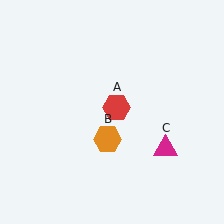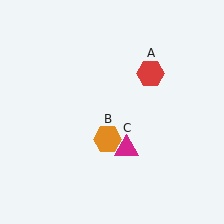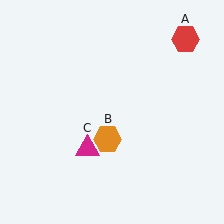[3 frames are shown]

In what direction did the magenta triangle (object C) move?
The magenta triangle (object C) moved left.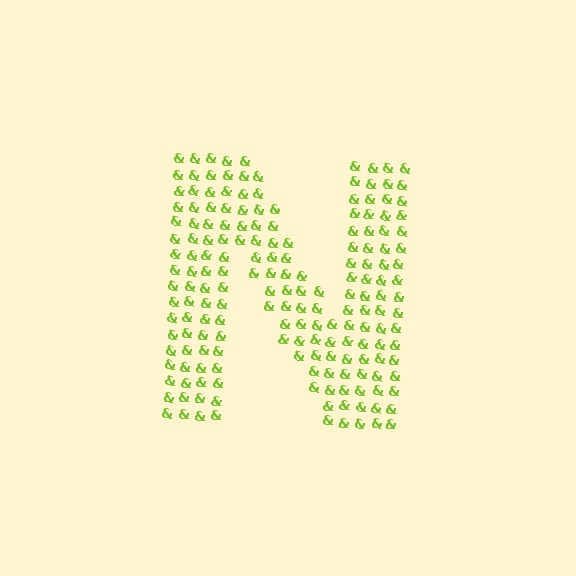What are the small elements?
The small elements are ampersands.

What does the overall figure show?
The overall figure shows the letter N.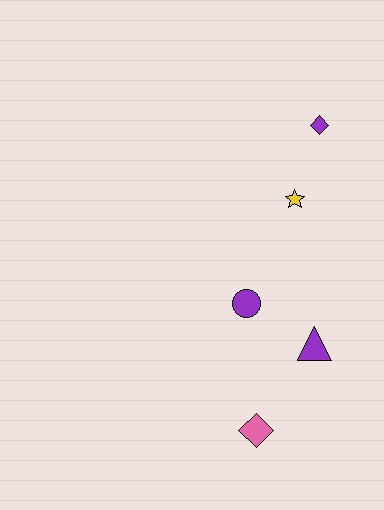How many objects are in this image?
There are 5 objects.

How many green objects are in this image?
There are no green objects.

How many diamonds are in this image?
There are 2 diamonds.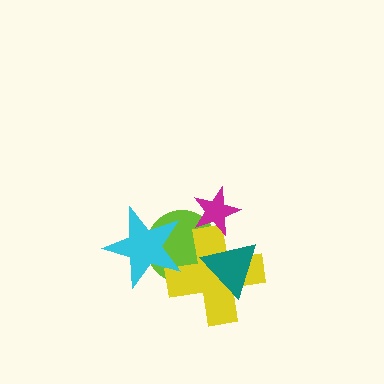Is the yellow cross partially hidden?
Yes, it is partially covered by another shape.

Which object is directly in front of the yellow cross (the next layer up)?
The cyan star is directly in front of the yellow cross.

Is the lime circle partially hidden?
Yes, it is partially covered by another shape.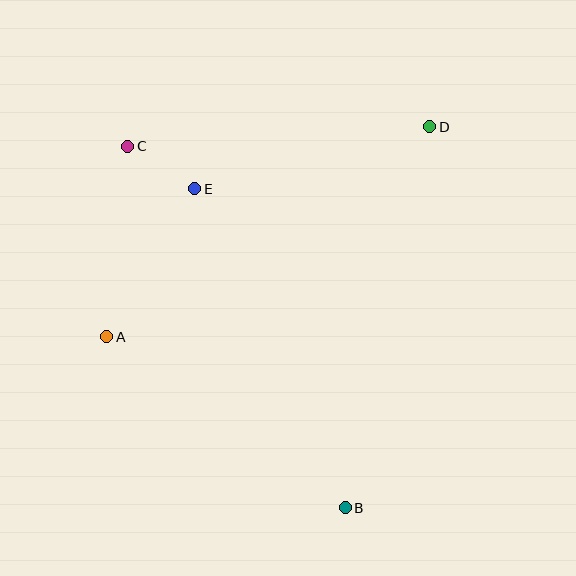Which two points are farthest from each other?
Points B and C are farthest from each other.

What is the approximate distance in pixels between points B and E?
The distance between B and E is approximately 353 pixels.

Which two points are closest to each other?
Points C and E are closest to each other.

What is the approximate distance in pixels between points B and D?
The distance between B and D is approximately 390 pixels.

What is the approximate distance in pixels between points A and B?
The distance between A and B is approximately 293 pixels.